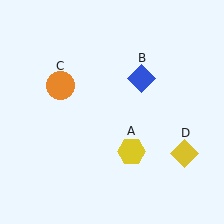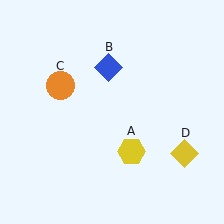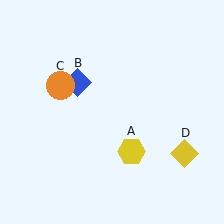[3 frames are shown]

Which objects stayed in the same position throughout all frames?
Yellow hexagon (object A) and orange circle (object C) and yellow diamond (object D) remained stationary.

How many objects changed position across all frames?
1 object changed position: blue diamond (object B).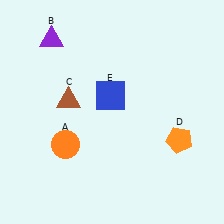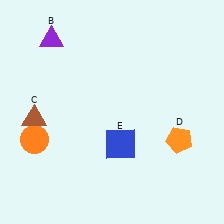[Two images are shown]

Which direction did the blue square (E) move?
The blue square (E) moved down.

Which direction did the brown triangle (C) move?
The brown triangle (C) moved left.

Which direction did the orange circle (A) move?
The orange circle (A) moved left.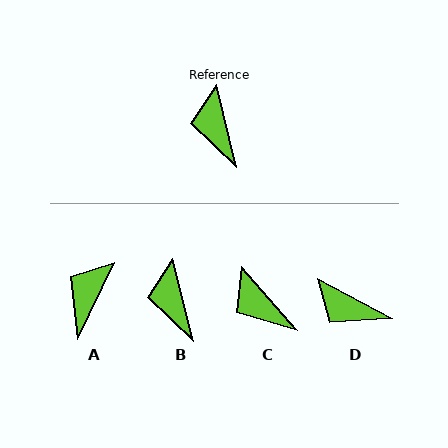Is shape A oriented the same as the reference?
No, it is off by about 39 degrees.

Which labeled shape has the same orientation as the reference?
B.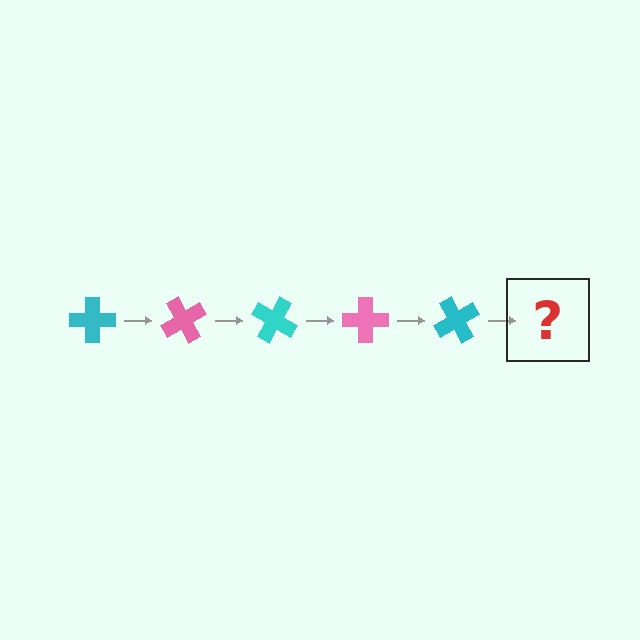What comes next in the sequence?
The next element should be a pink cross, rotated 300 degrees from the start.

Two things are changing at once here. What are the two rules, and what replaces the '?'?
The two rules are that it rotates 60 degrees each step and the color cycles through cyan and pink. The '?' should be a pink cross, rotated 300 degrees from the start.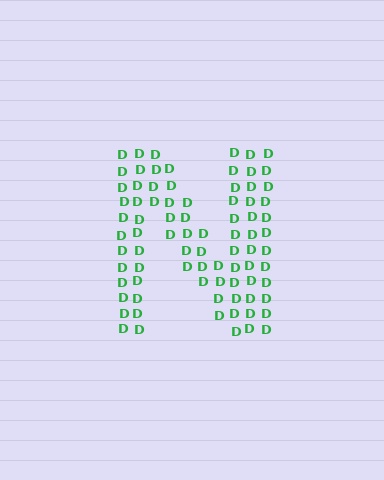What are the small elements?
The small elements are letter D's.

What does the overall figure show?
The overall figure shows the letter N.